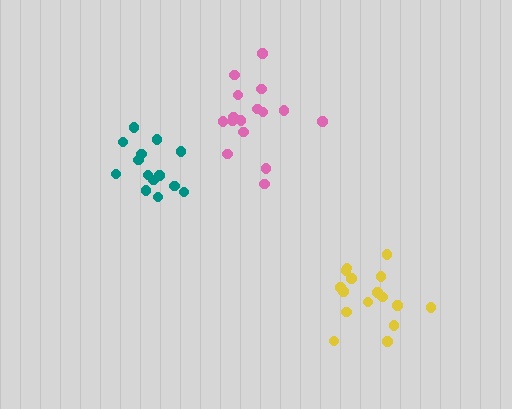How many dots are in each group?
Group 1: 14 dots, Group 2: 16 dots, Group 3: 16 dots (46 total).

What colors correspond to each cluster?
The clusters are colored: teal, pink, yellow.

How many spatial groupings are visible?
There are 3 spatial groupings.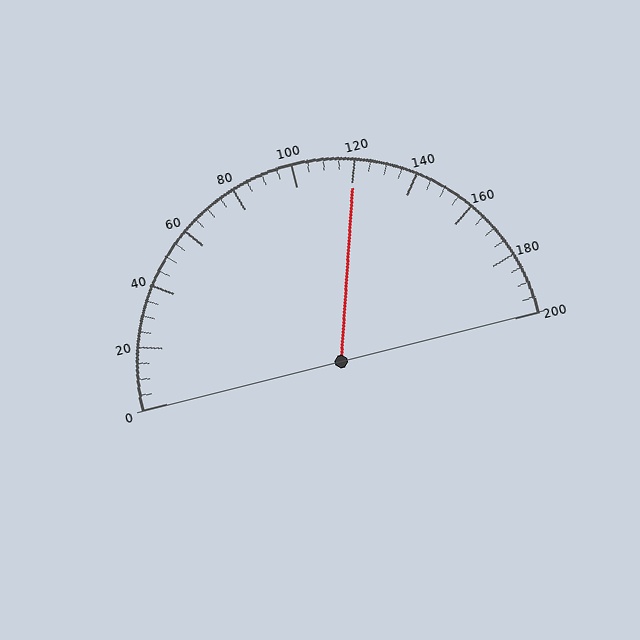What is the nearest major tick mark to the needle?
The nearest major tick mark is 120.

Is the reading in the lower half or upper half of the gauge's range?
The reading is in the upper half of the range (0 to 200).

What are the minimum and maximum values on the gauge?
The gauge ranges from 0 to 200.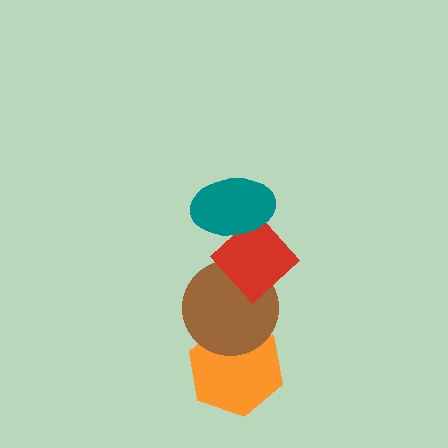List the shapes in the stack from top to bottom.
From top to bottom: the teal ellipse, the red diamond, the brown circle, the orange hexagon.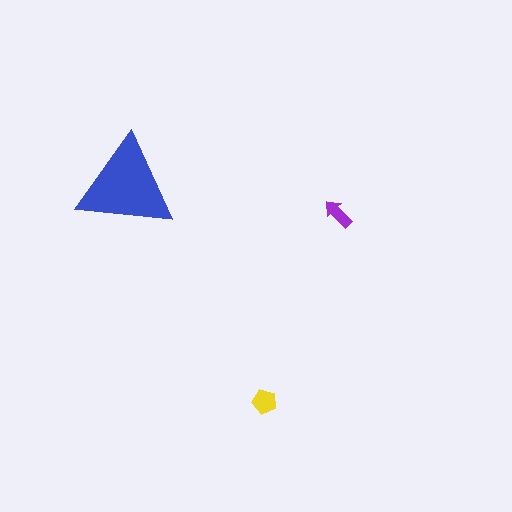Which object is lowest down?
The yellow pentagon is bottommost.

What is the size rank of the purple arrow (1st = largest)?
3rd.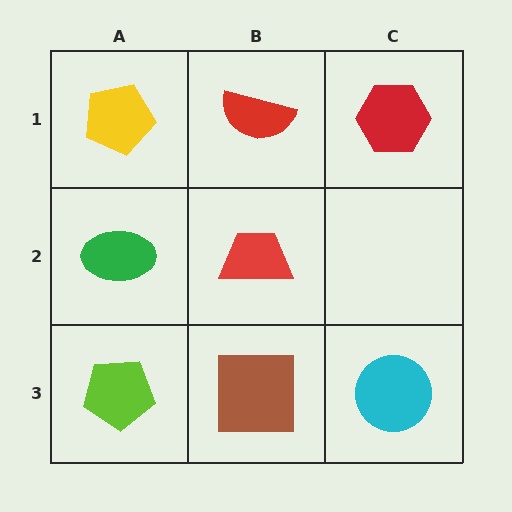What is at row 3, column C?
A cyan circle.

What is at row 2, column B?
A red trapezoid.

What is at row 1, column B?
A red semicircle.